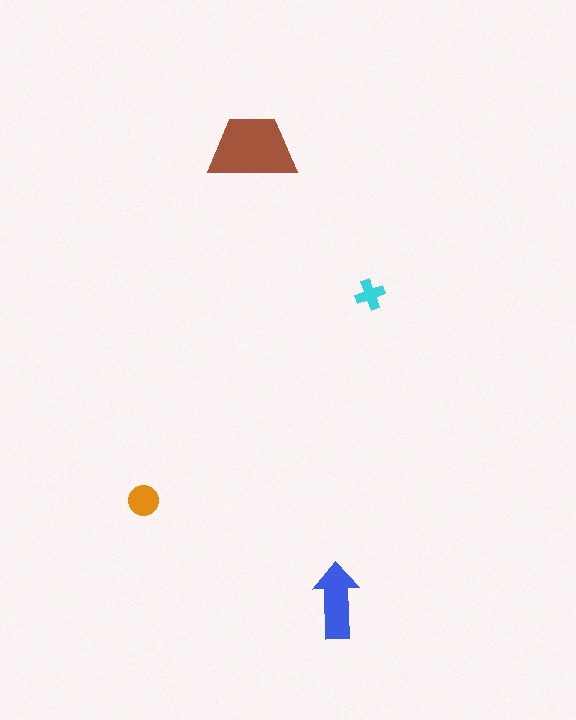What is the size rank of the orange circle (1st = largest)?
3rd.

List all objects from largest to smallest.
The brown trapezoid, the blue arrow, the orange circle, the cyan cross.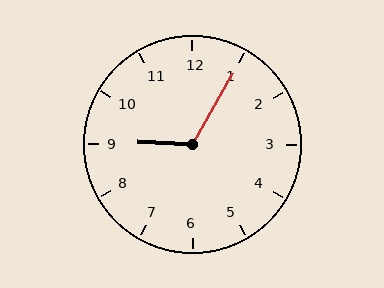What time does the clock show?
9:05.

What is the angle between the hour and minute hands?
Approximately 118 degrees.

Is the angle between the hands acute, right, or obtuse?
It is obtuse.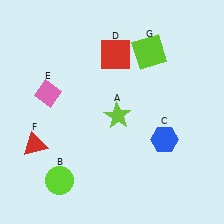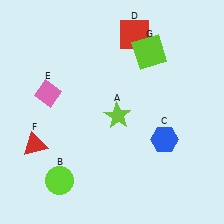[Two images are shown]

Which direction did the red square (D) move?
The red square (D) moved up.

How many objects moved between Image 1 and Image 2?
1 object moved between the two images.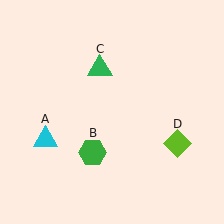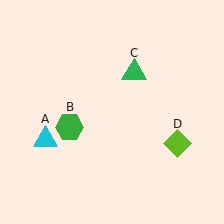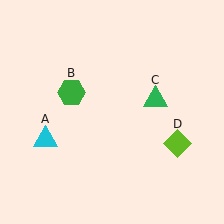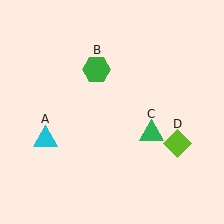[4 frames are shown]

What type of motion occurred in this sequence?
The green hexagon (object B), green triangle (object C) rotated clockwise around the center of the scene.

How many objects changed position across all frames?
2 objects changed position: green hexagon (object B), green triangle (object C).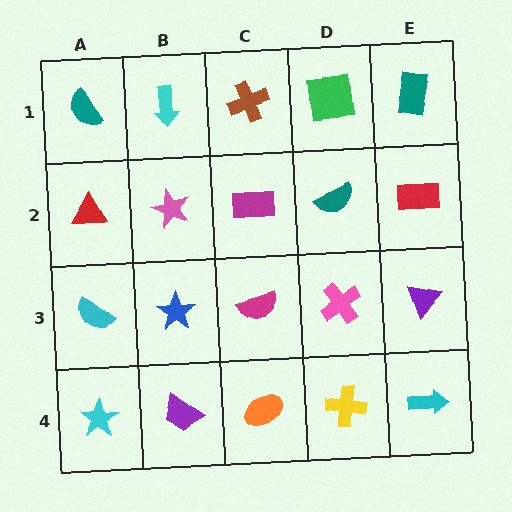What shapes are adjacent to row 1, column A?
A red triangle (row 2, column A), a cyan arrow (row 1, column B).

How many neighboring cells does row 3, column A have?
3.